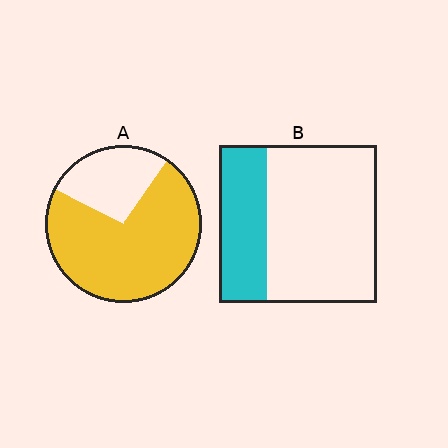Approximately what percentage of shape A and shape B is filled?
A is approximately 75% and B is approximately 30%.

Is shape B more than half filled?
No.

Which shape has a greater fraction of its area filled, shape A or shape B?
Shape A.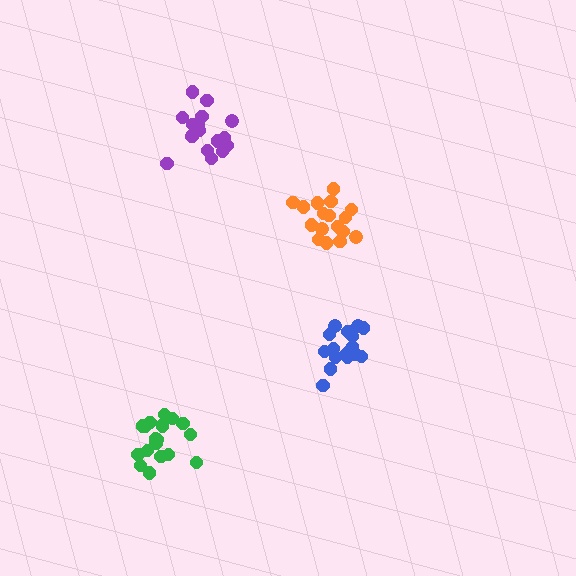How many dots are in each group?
Group 1: 19 dots, Group 2: 18 dots, Group 3: 18 dots, Group 4: 17 dots (72 total).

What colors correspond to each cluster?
The clusters are colored: green, blue, purple, orange.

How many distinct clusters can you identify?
There are 4 distinct clusters.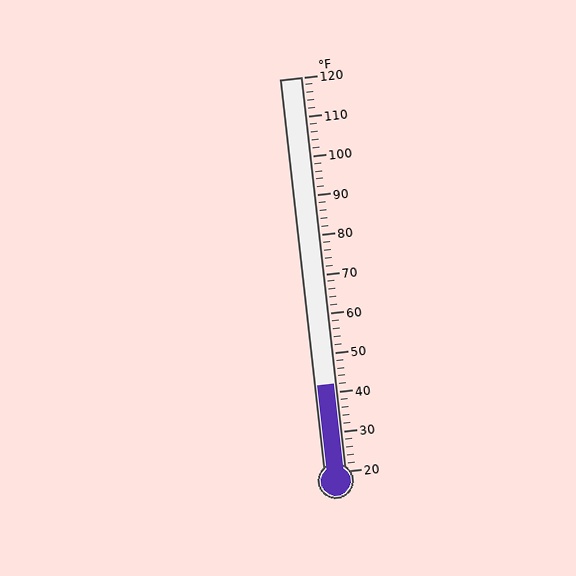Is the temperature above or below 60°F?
The temperature is below 60°F.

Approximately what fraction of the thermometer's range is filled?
The thermometer is filled to approximately 20% of its range.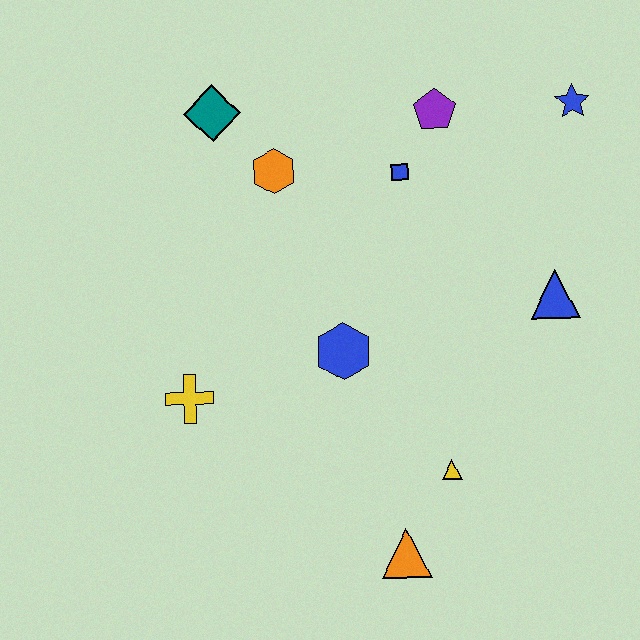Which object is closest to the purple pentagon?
The blue square is closest to the purple pentagon.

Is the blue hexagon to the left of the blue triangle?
Yes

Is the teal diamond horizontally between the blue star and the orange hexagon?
No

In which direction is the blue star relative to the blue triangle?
The blue star is above the blue triangle.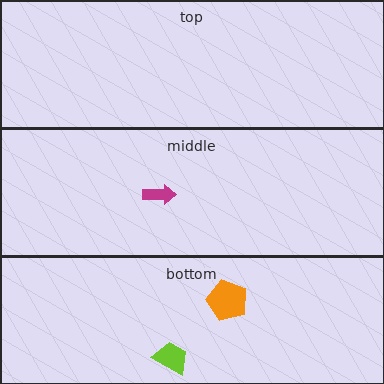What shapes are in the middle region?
The magenta arrow.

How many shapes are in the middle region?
1.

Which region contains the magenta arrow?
The middle region.